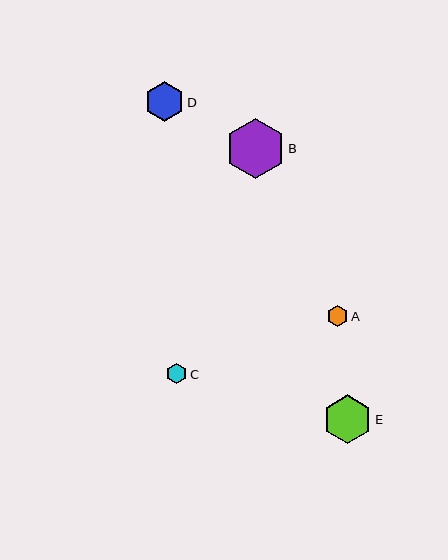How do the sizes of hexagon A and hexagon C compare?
Hexagon A and hexagon C are approximately the same size.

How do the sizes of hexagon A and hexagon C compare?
Hexagon A and hexagon C are approximately the same size.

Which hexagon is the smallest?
Hexagon C is the smallest with a size of approximately 20 pixels.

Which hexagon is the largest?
Hexagon B is the largest with a size of approximately 60 pixels.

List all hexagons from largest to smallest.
From largest to smallest: B, E, D, A, C.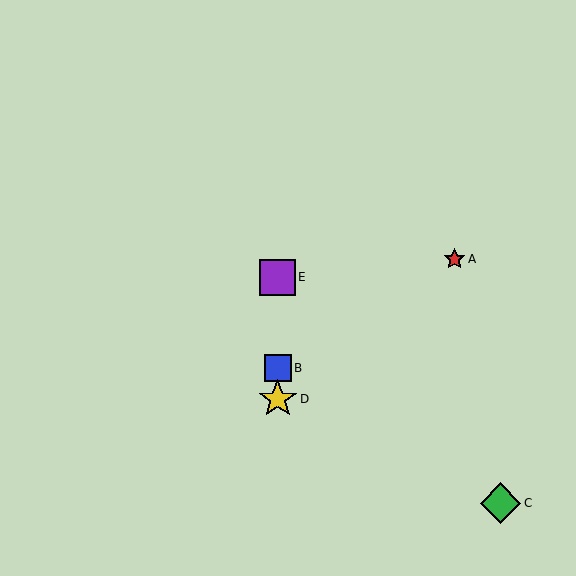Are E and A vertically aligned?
No, E is at x≈278 and A is at x≈454.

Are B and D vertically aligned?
Yes, both are at x≈278.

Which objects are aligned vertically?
Objects B, D, E are aligned vertically.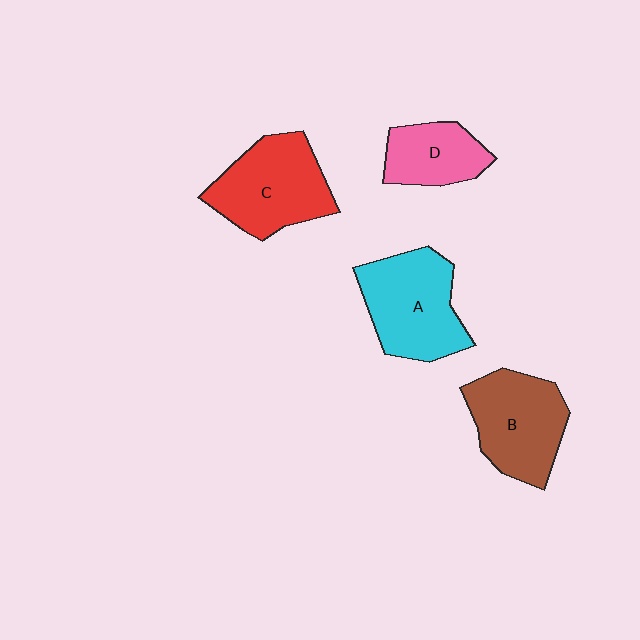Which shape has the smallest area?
Shape D (pink).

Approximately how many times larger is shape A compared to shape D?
Approximately 1.6 times.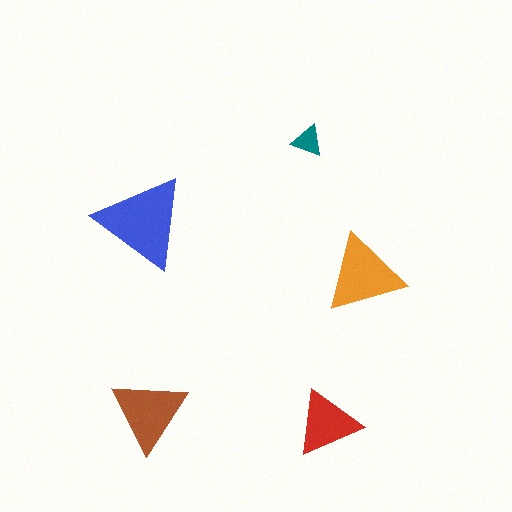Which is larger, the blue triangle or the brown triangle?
The blue one.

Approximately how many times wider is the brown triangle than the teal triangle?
About 2.5 times wider.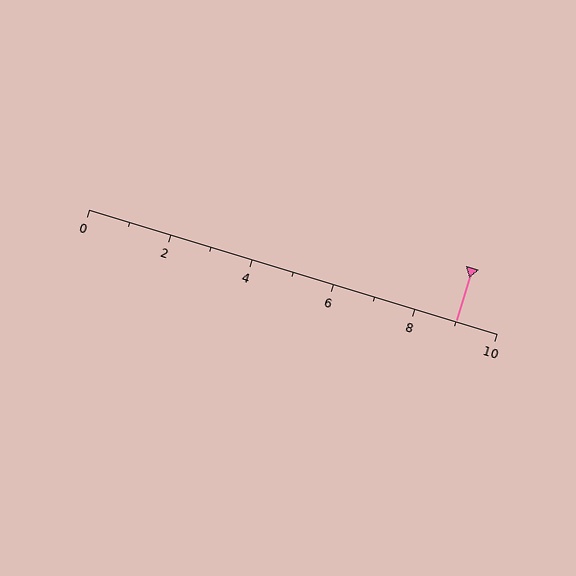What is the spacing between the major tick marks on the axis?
The major ticks are spaced 2 apart.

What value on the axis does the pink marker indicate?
The marker indicates approximately 9.